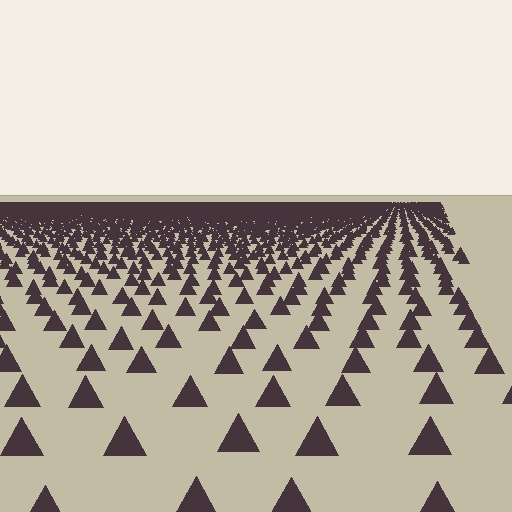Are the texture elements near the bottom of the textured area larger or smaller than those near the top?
Larger. Near the bottom, elements are closer to the viewer and appear at a bigger on-screen size.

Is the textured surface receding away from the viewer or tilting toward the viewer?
The surface is receding away from the viewer. Texture elements get smaller and denser toward the top.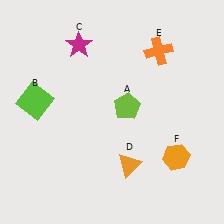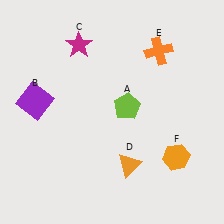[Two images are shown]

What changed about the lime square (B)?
In Image 1, B is lime. In Image 2, it changed to purple.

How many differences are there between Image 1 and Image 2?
There is 1 difference between the two images.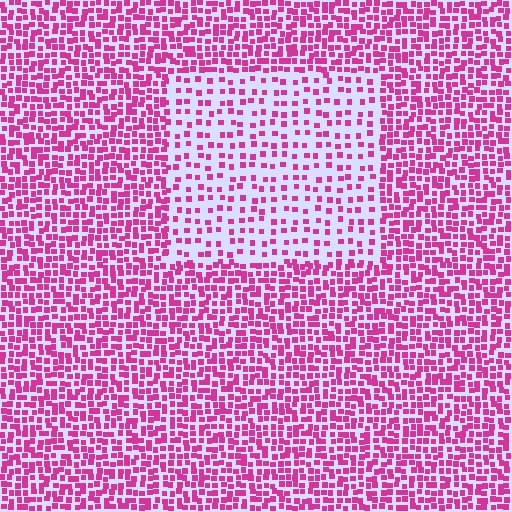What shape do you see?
I see a rectangle.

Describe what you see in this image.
The image contains small magenta elements arranged at two different densities. A rectangle-shaped region is visible where the elements are less densely packed than the surrounding area.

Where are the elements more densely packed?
The elements are more densely packed outside the rectangle boundary.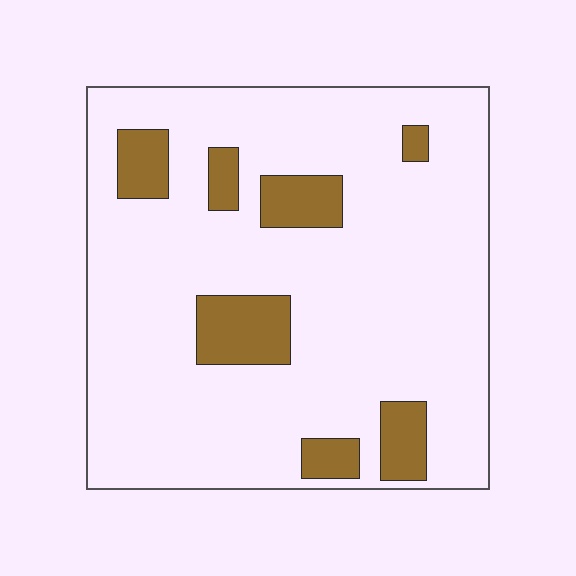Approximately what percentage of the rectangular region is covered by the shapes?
Approximately 15%.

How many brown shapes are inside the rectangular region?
7.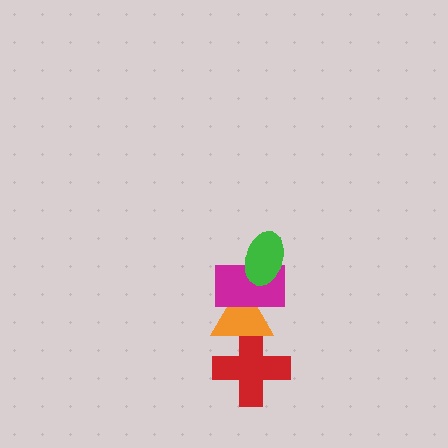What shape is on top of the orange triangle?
The magenta rectangle is on top of the orange triangle.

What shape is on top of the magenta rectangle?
The green ellipse is on top of the magenta rectangle.